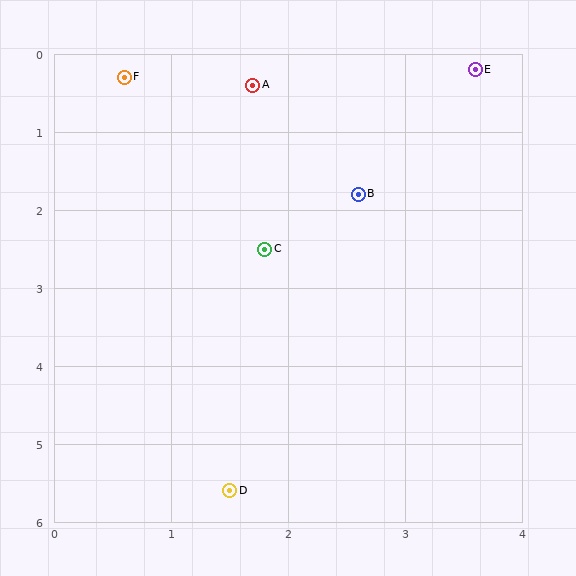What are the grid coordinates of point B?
Point B is at approximately (2.6, 1.8).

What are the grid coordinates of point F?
Point F is at approximately (0.6, 0.3).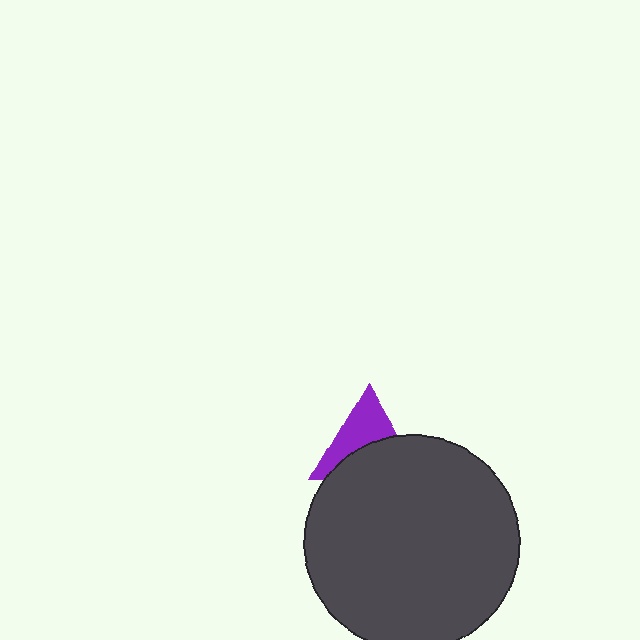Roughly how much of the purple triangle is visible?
About half of it is visible (roughly 49%).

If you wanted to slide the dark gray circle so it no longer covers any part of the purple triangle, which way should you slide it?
Slide it down — that is the most direct way to separate the two shapes.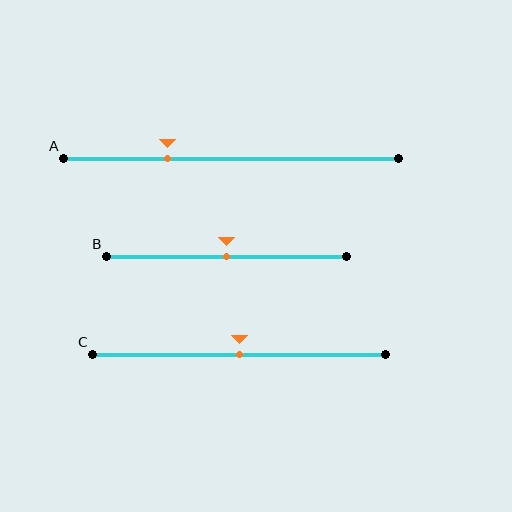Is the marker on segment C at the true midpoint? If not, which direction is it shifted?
Yes, the marker on segment C is at the true midpoint.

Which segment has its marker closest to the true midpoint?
Segment B has its marker closest to the true midpoint.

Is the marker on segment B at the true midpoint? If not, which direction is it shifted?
Yes, the marker on segment B is at the true midpoint.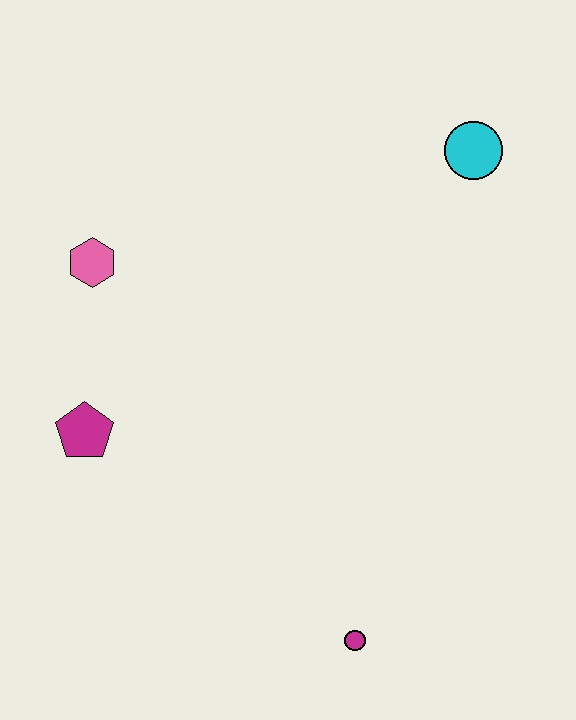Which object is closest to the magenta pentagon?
The pink hexagon is closest to the magenta pentagon.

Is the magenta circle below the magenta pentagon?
Yes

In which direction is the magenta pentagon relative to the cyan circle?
The magenta pentagon is to the left of the cyan circle.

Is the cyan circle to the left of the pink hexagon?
No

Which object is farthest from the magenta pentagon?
The cyan circle is farthest from the magenta pentagon.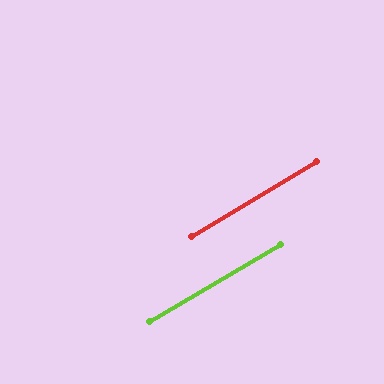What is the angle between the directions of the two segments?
Approximately 0 degrees.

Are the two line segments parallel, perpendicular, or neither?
Parallel — their directions differ by only 0.5°.